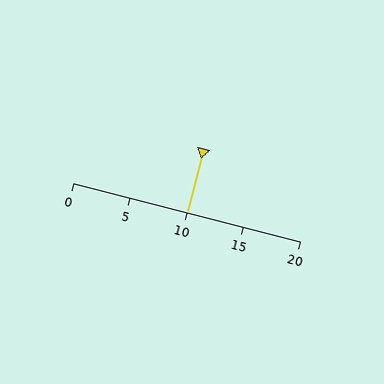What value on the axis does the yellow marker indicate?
The marker indicates approximately 10.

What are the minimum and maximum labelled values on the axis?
The axis runs from 0 to 20.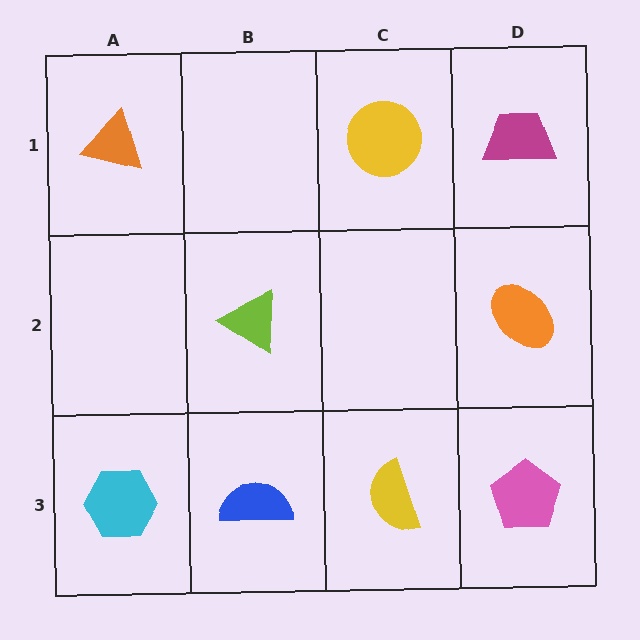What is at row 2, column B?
A lime triangle.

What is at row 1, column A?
An orange triangle.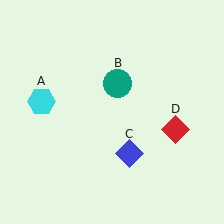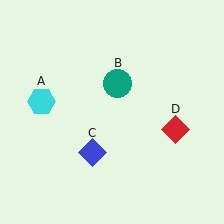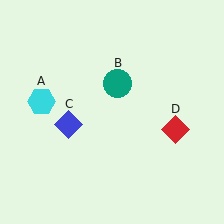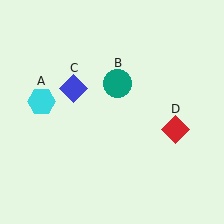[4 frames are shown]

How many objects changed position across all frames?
1 object changed position: blue diamond (object C).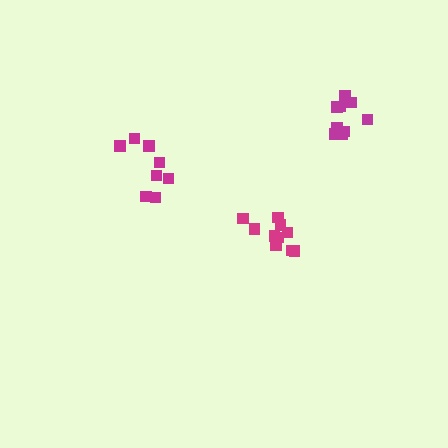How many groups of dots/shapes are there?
There are 3 groups.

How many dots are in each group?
Group 1: 10 dots, Group 2: 8 dots, Group 3: 9 dots (27 total).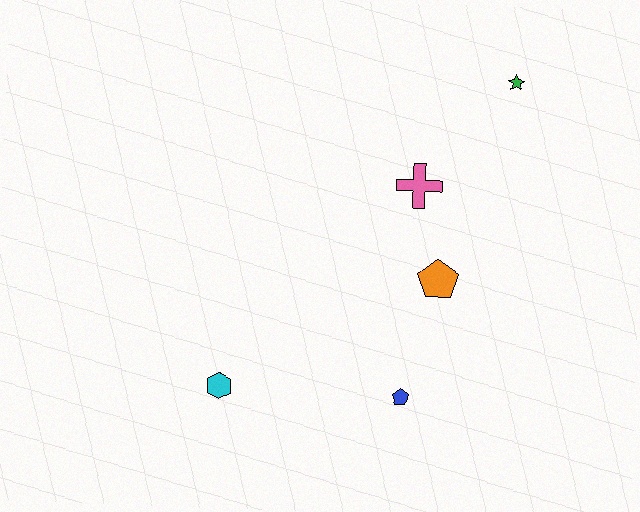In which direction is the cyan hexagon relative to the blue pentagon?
The cyan hexagon is to the left of the blue pentagon.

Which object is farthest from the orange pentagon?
The cyan hexagon is farthest from the orange pentagon.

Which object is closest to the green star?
The pink cross is closest to the green star.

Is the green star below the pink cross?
No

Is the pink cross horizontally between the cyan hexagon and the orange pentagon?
Yes